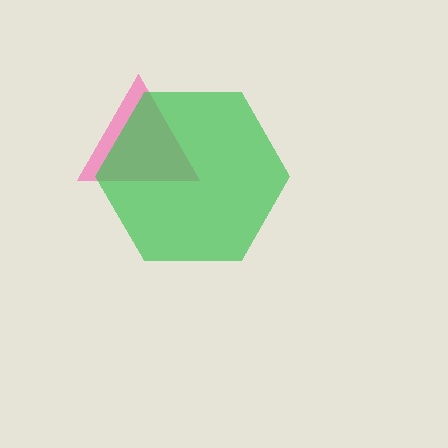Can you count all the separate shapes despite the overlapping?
Yes, there are 2 separate shapes.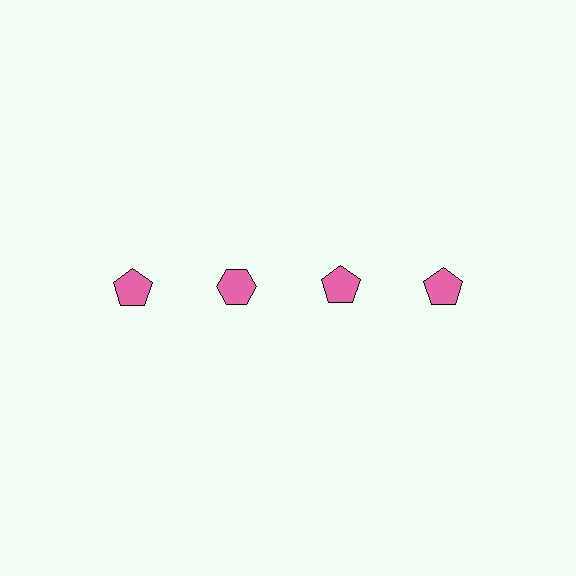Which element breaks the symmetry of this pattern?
The pink hexagon in the top row, second from left column breaks the symmetry. All other shapes are pink pentagons.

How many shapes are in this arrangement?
There are 4 shapes arranged in a grid pattern.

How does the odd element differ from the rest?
It has a different shape: hexagon instead of pentagon.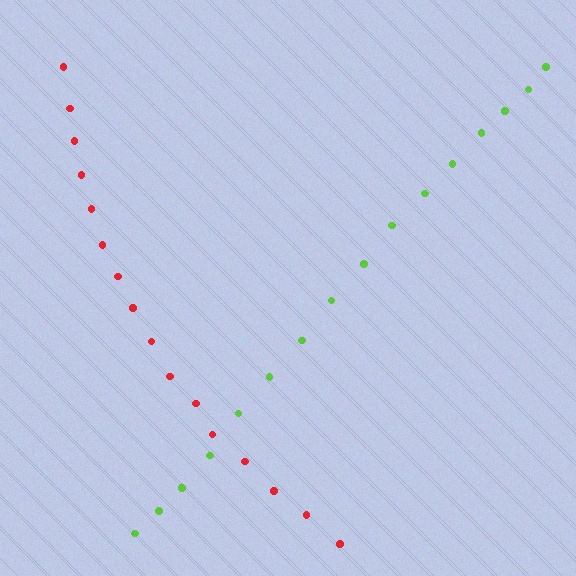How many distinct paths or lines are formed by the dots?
There are 2 distinct paths.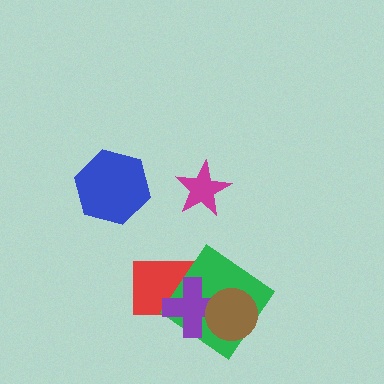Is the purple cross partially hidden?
Yes, it is partially covered by another shape.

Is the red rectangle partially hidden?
Yes, it is partially covered by another shape.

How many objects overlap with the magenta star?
0 objects overlap with the magenta star.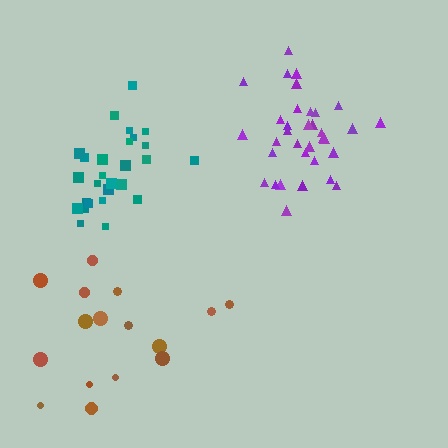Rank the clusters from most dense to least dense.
teal, purple, brown.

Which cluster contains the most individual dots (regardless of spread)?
Purple (34).